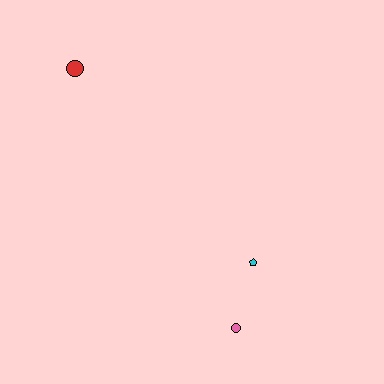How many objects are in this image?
There are 3 objects.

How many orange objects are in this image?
There are no orange objects.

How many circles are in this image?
There are 2 circles.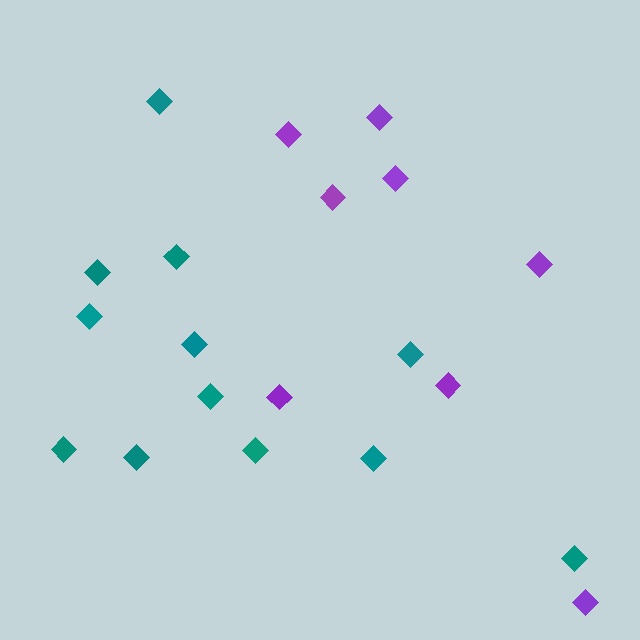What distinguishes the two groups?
There are 2 groups: one group of purple diamonds (8) and one group of teal diamonds (12).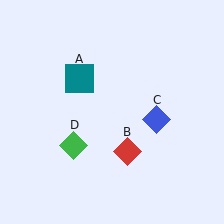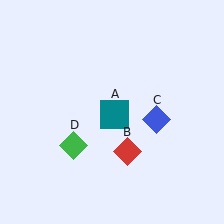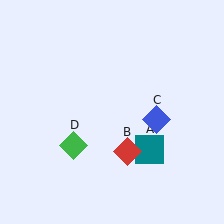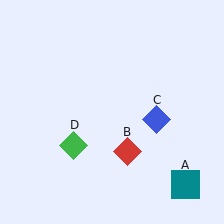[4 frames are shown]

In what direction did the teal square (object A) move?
The teal square (object A) moved down and to the right.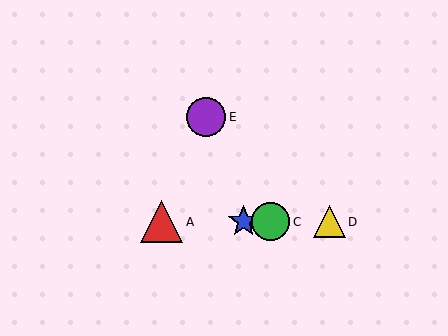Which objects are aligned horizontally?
Objects A, B, C, D are aligned horizontally.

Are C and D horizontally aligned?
Yes, both are at y≈222.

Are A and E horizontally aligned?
No, A is at y≈222 and E is at y≈117.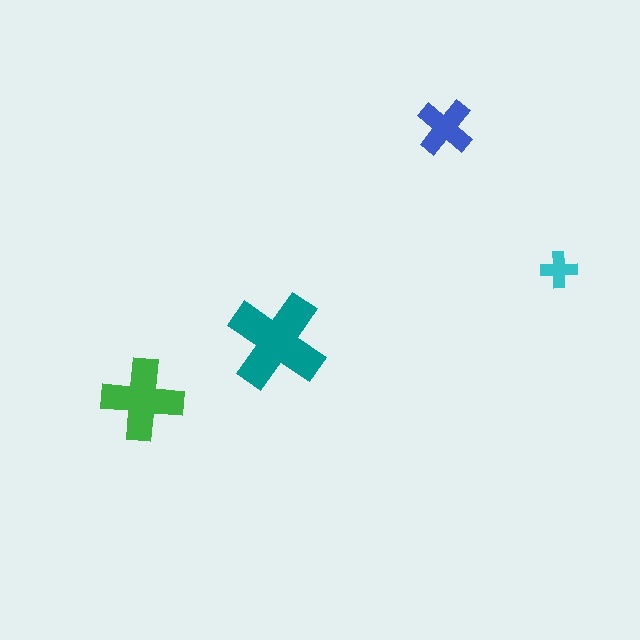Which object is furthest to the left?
The green cross is leftmost.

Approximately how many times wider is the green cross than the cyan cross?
About 2 times wider.